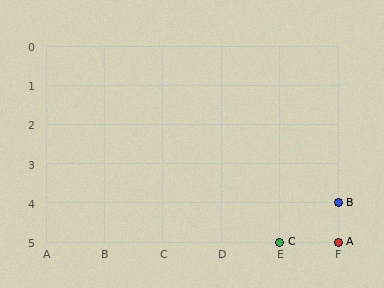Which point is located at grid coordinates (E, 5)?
Point C is at (E, 5).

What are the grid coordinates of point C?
Point C is at grid coordinates (E, 5).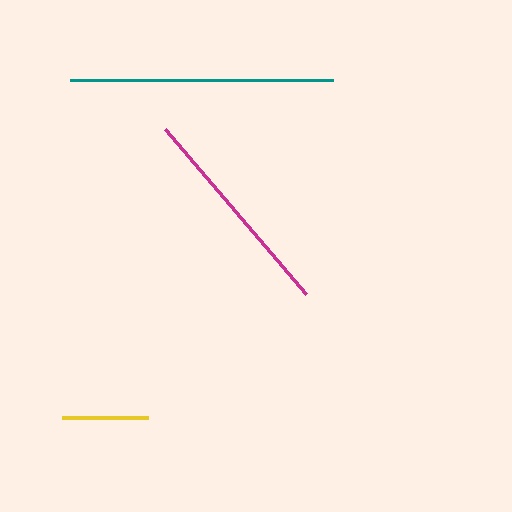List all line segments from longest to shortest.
From longest to shortest: teal, magenta, yellow.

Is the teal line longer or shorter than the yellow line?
The teal line is longer than the yellow line.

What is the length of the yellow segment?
The yellow segment is approximately 86 pixels long.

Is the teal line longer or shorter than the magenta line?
The teal line is longer than the magenta line.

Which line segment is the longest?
The teal line is the longest at approximately 263 pixels.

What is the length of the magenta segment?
The magenta segment is approximately 217 pixels long.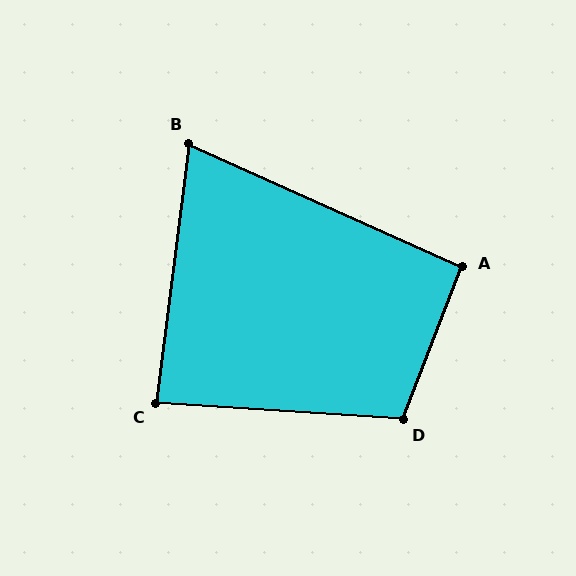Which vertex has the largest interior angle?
D, at approximately 107 degrees.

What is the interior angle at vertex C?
Approximately 87 degrees (approximately right).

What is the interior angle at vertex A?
Approximately 93 degrees (approximately right).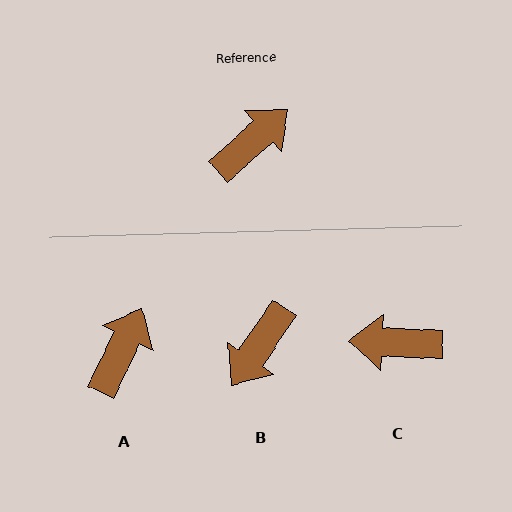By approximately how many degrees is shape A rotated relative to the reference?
Approximately 21 degrees counter-clockwise.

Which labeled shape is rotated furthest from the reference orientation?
B, about 166 degrees away.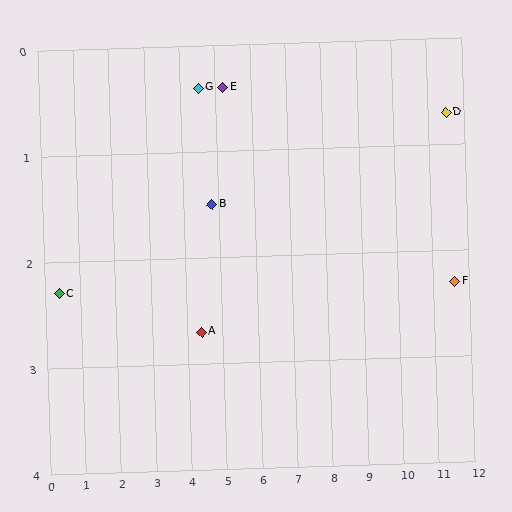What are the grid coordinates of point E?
Point E is at approximately (5.2, 0.4).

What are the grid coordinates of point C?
Point C is at approximately (0.4, 2.3).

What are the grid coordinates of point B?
Point B is at approximately (4.8, 1.5).